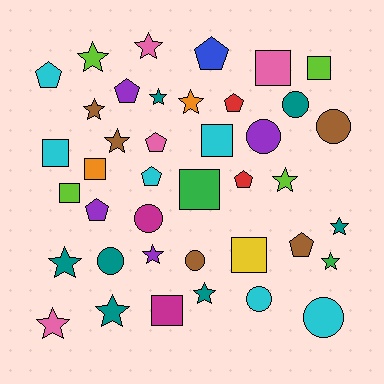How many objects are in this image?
There are 40 objects.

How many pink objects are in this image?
There are 4 pink objects.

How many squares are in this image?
There are 9 squares.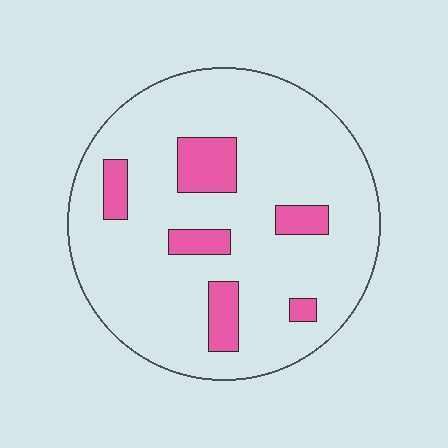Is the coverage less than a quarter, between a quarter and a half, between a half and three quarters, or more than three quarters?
Less than a quarter.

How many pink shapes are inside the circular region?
6.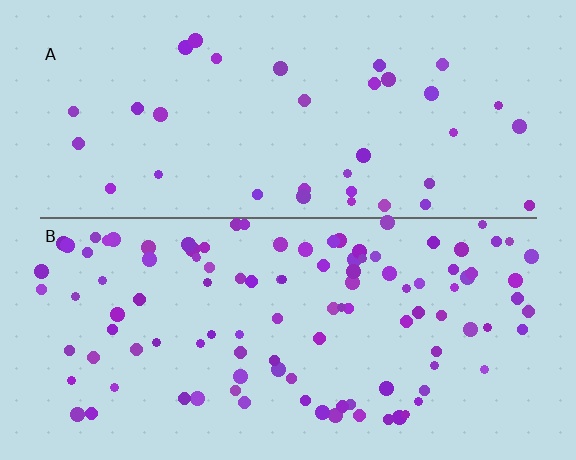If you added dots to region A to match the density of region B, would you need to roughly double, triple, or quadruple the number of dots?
Approximately triple.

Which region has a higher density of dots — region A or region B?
B (the bottom).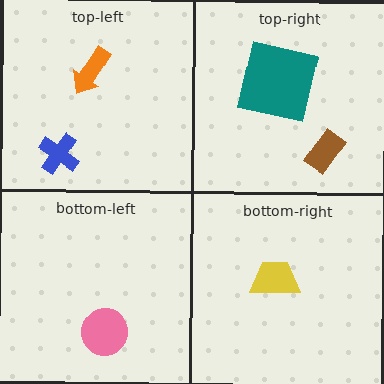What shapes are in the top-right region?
The brown rectangle, the teal square.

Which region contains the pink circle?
The bottom-left region.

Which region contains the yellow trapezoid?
The bottom-right region.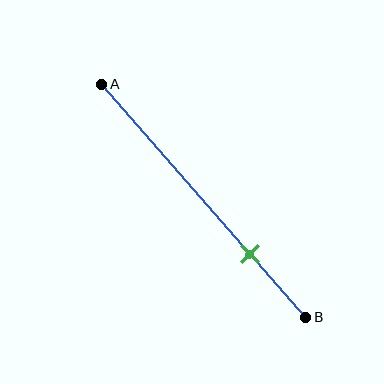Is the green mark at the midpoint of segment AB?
No, the mark is at about 75% from A, not at the 50% midpoint.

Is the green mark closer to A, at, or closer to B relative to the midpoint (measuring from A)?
The green mark is closer to point B than the midpoint of segment AB.